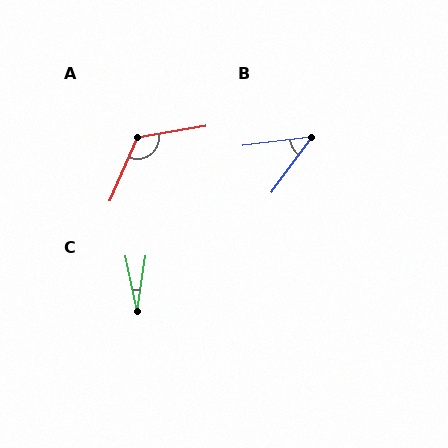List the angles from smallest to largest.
C (21°), B (46°), A (123°).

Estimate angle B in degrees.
Approximately 46 degrees.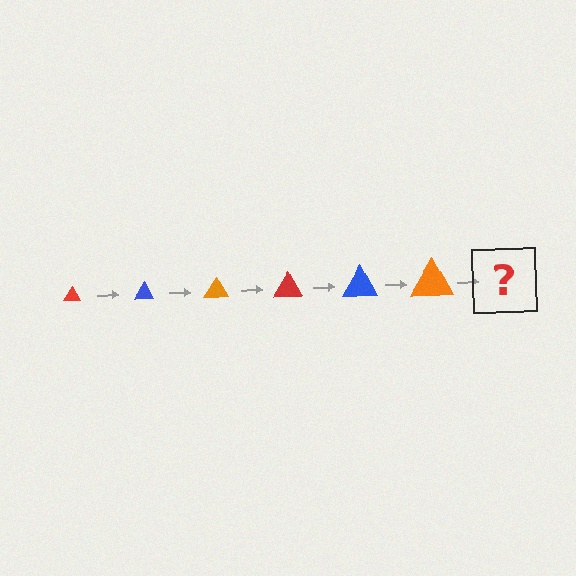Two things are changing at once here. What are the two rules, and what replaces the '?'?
The two rules are that the triangle grows larger each step and the color cycles through red, blue, and orange. The '?' should be a red triangle, larger than the previous one.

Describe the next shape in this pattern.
It should be a red triangle, larger than the previous one.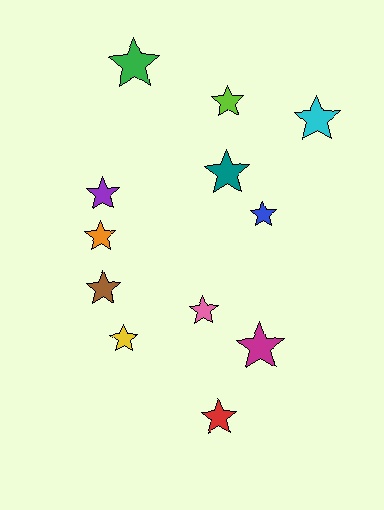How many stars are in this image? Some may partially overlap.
There are 12 stars.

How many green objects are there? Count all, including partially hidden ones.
There is 1 green object.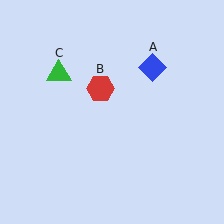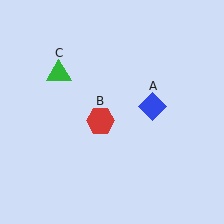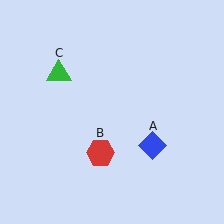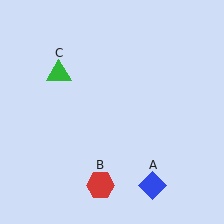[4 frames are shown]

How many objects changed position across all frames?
2 objects changed position: blue diamond (object A), red hexagon (object B).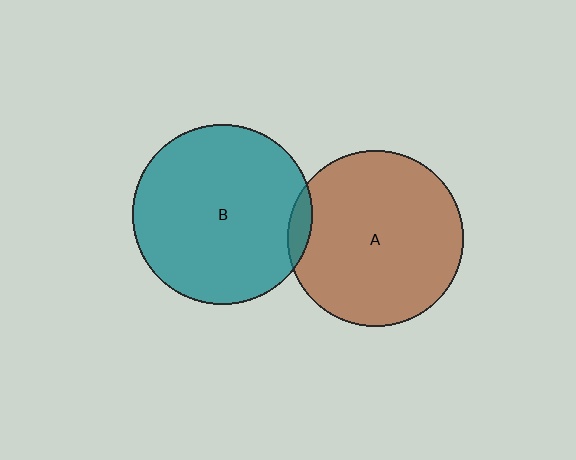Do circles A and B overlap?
Yes.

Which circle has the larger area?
Circle B (teal).